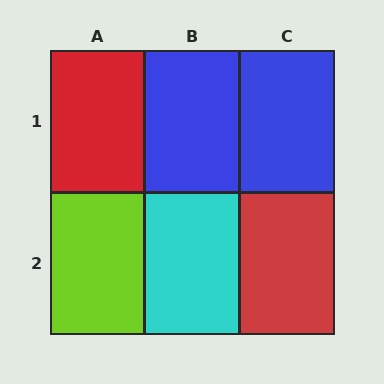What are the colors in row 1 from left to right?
Red, blue, blue.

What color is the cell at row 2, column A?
Lime.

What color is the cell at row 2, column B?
Cyan.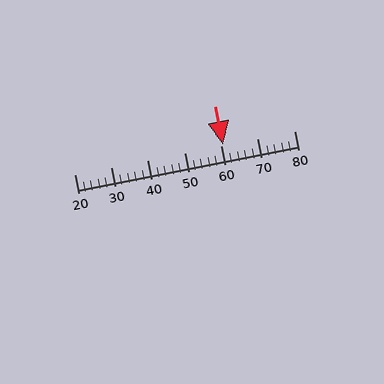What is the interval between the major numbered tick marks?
The major tick marks are spaced 10 units apart.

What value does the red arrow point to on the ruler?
The red arrow points to approximately 61.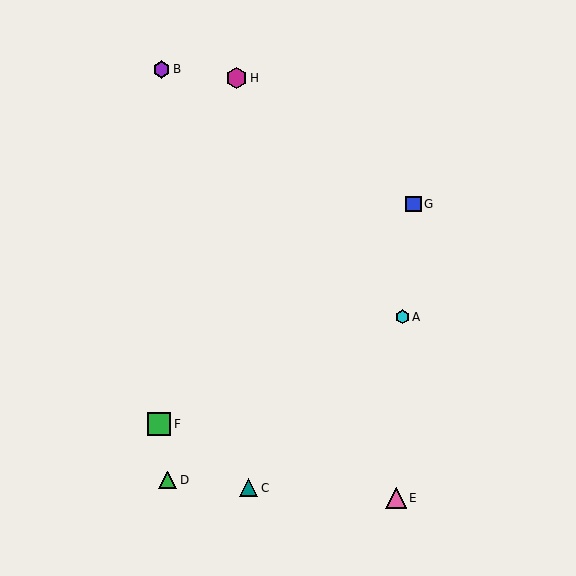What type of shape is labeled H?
Shape H is a magenta hexagon.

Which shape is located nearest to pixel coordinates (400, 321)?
The cyan hexagon (labeled A) at (402, 317) is nearest to that location.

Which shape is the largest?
The green square (labeled F) is the largest.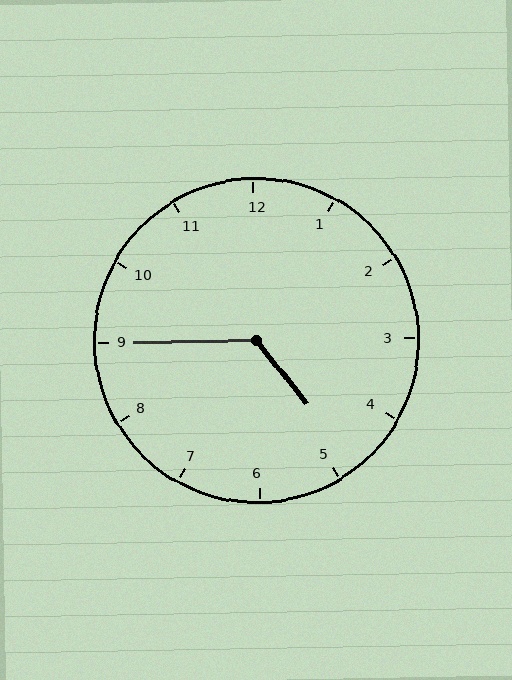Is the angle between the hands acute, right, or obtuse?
It is obtuse.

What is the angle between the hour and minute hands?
Approximately 128 degrees.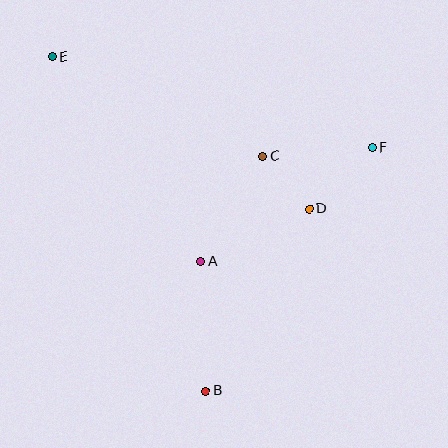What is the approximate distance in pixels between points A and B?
The distance between A and B is approximately 130 pixels.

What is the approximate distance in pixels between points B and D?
The distance between B and D is approximately 210 pixels.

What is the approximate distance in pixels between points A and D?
The distance between A and D is approximately 120 pixels.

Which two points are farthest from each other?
Points B and E are farthest from each other.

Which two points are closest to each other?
Points C and D are closest to each other.